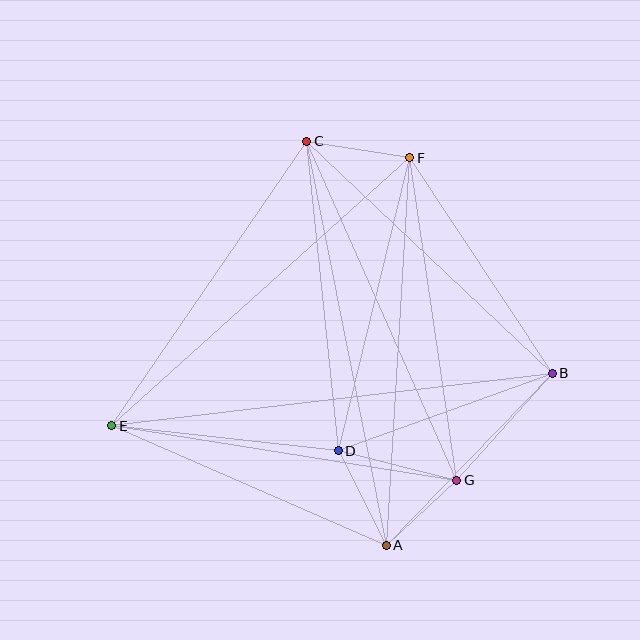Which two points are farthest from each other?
Points B and E are farthest from each other.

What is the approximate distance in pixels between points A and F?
The distance between A and F is approximately 388 pixels.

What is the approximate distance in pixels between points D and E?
The distance between D and E is approximately 228 pixels.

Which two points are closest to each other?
Points A and G are closest to each other.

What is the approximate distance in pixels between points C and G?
The distance between C and G is approximately 371 pixels.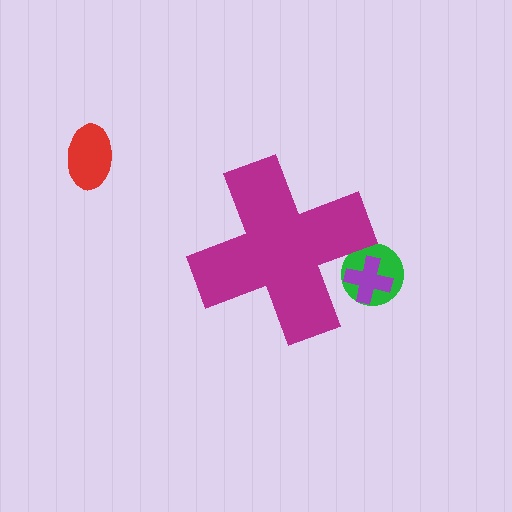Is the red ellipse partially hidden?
No, the red ellipse is fully visible.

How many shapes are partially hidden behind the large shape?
2 shapes are partially hidden.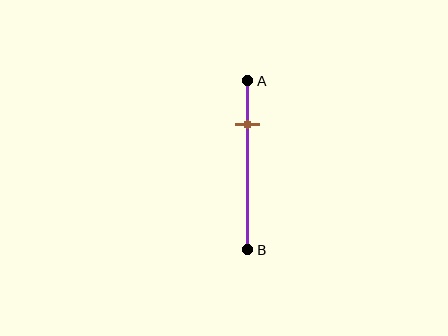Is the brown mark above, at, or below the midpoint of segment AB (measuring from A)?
The brown mark is above the midpoint of segment AB.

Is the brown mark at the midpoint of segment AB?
No, the mark is at about 25% from A, not at the 50% midpoint.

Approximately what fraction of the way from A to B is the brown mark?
The brown mark is approximately 25% of the way from A to B.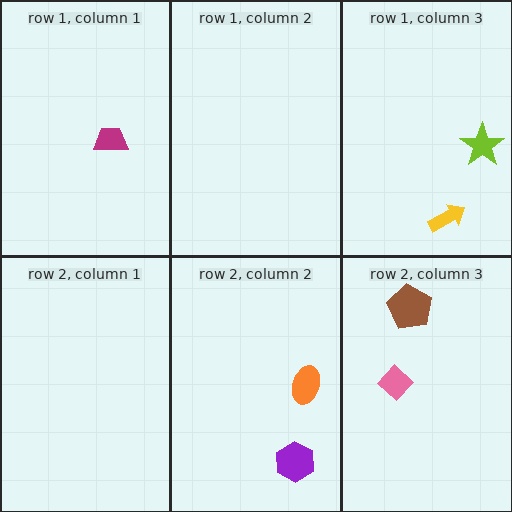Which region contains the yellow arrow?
The row 1, column 3 region.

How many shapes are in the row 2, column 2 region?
2.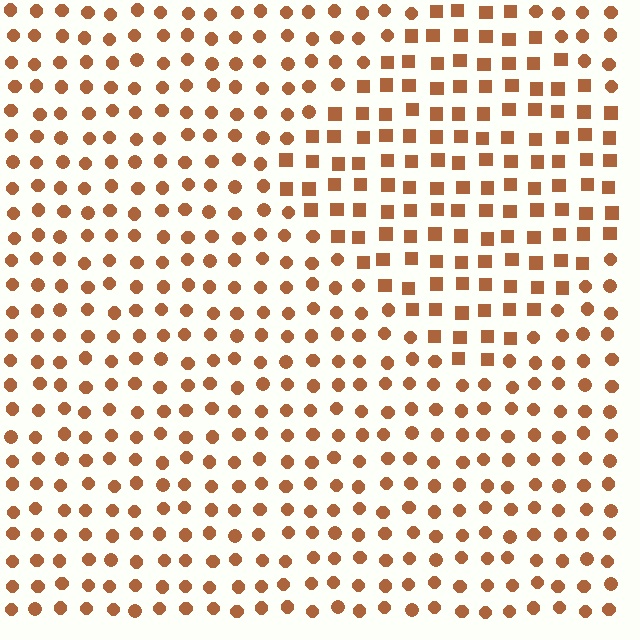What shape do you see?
I see a diamond.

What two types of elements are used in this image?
The image uses squares inside the diamond region and circles outside it.